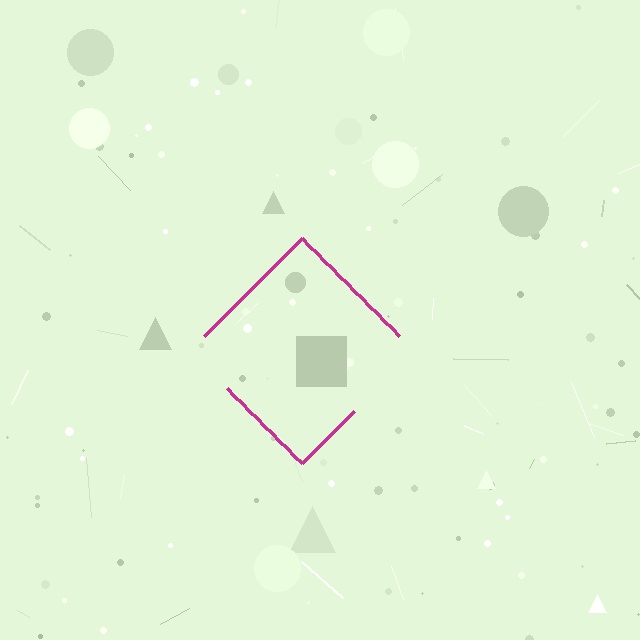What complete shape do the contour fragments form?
The contour fragments form a diamond.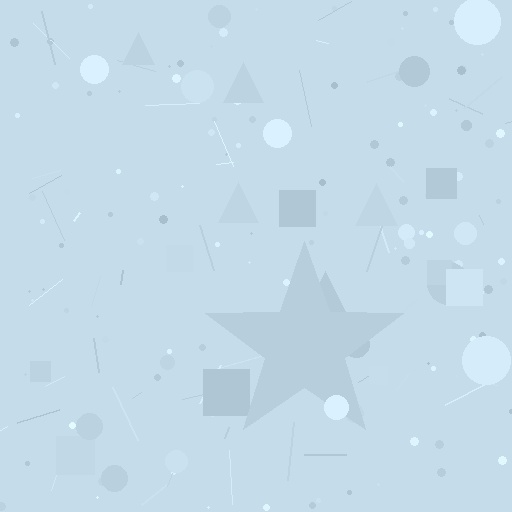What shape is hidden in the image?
A star is hidden in the image.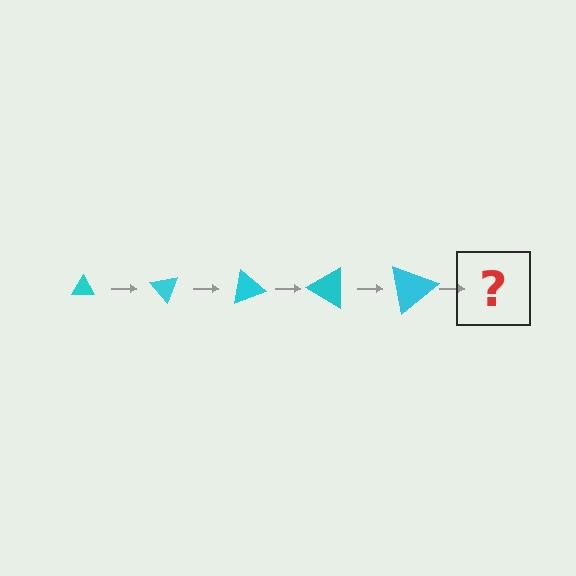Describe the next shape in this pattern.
It should be a triangle, larger than the previous one and rotated 250 degrees from the start.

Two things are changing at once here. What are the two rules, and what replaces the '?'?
The two rules are that the triangle grows larger each step and it rotates 50 degrees each step. The '?' should be a triangle, larger than the previous one and rotated 250 degrees from the start.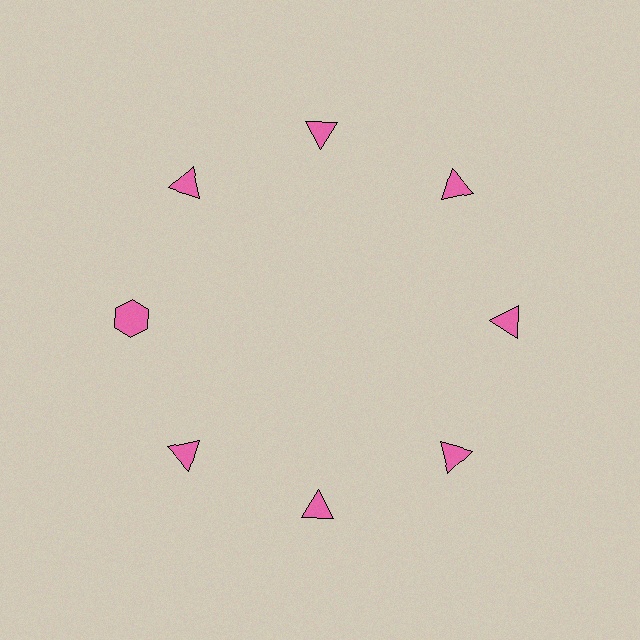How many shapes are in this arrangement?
There are 8 shapes arranged in a ring pattern.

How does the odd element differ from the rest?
It has a different shape: hexagon instead of triangle.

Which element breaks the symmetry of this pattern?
The pink hexagon at roughly the 9 o'clock position breaks the symmetry. All other shapes are pink triangles.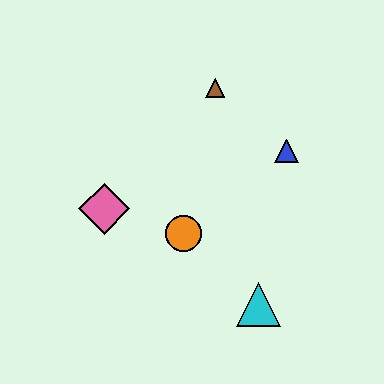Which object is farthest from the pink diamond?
The blue triangle is farthest from the pink diamond.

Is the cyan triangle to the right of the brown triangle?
Yes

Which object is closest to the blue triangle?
The brown triangle is closest to the blue triangle.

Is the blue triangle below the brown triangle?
Yes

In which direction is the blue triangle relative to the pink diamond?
The blue triangle is to the right of the pink diamond.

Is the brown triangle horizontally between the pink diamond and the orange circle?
No